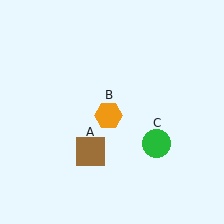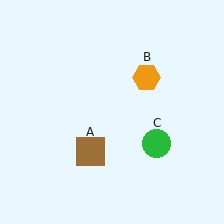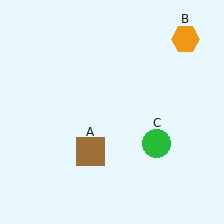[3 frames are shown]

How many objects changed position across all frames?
1 object changed position: orange hexagon (object B).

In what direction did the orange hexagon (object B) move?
The orange hexagon (object B) moved up and to the right.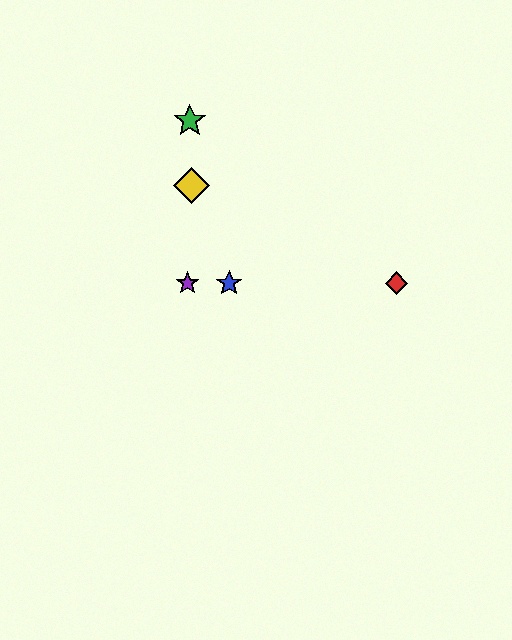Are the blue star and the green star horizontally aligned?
No, the blue star is at y≈283 and the green star is at y≈121.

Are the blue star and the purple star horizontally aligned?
Yes, both are at y≈283.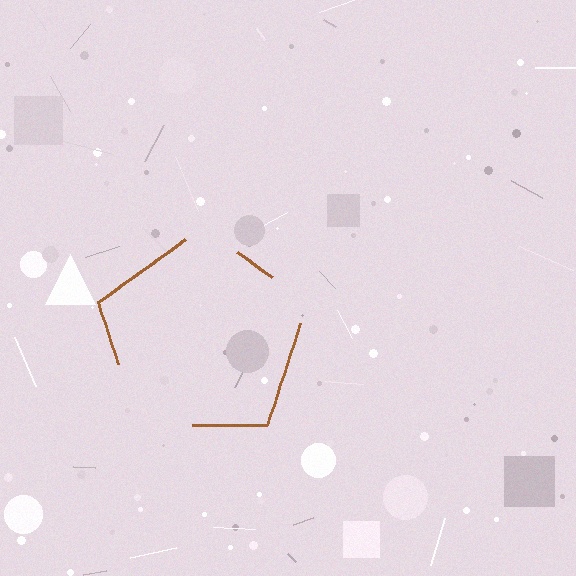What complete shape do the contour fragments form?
The contour fragments form a pentagon.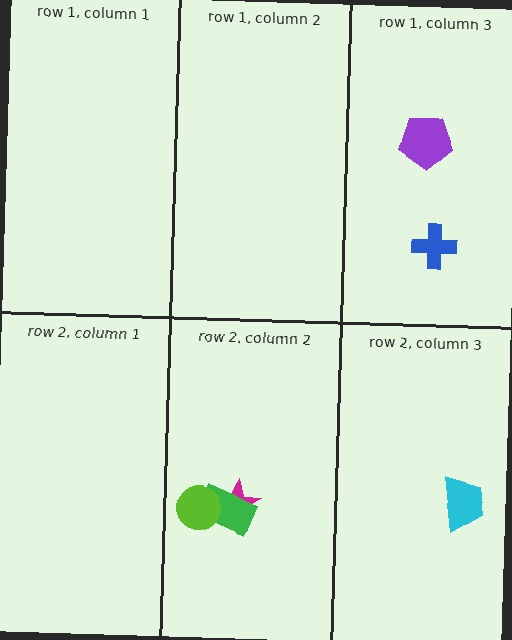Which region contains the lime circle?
The row 2, column 2 region.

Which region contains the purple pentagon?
The row 1, column 3 region.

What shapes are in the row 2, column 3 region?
The cyan trapezoid.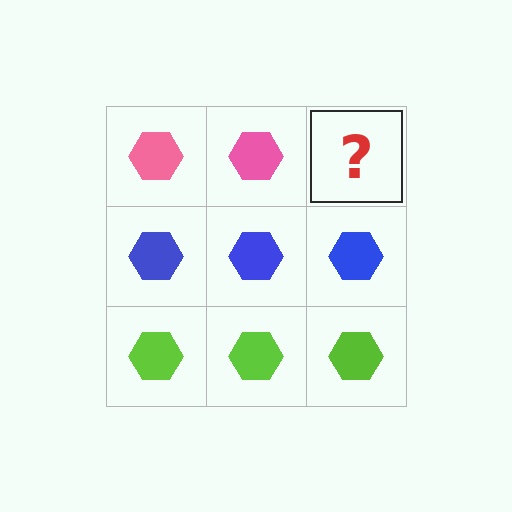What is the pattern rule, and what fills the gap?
The rule is that each row has a consistent color. The gap should be filled with a pink hexagon.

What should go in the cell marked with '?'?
The missing cell should contain a pink hexagon.